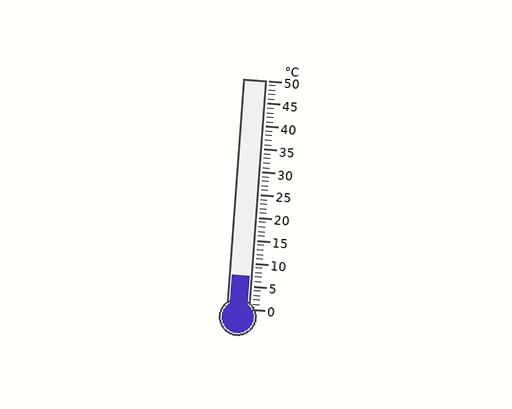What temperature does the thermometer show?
The thermometer shows approximately 7°C.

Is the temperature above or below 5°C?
The temperature is above 5°C.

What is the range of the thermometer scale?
The thermometer scale ranges from 0°C to 50°C.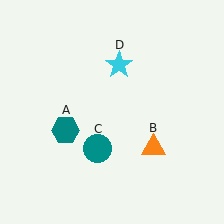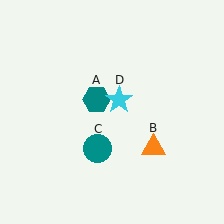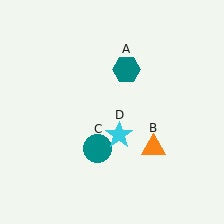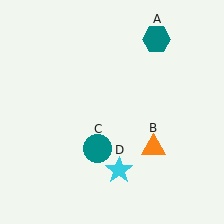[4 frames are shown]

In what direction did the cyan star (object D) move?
The cyan star (object D) moved down.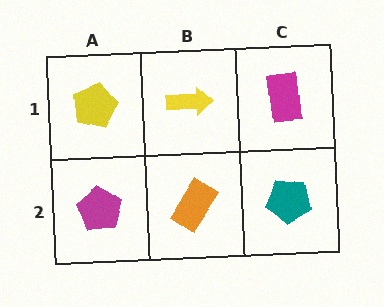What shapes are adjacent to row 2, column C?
A magenta rectangle (row 1, column C), an orange rectangle (row 2, column B).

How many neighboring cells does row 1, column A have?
2.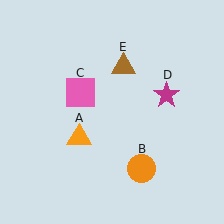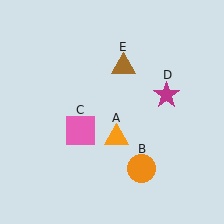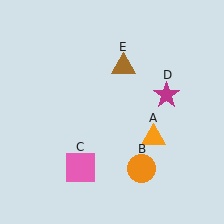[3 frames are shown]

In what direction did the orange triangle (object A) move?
The orange triangle (object A) moved right.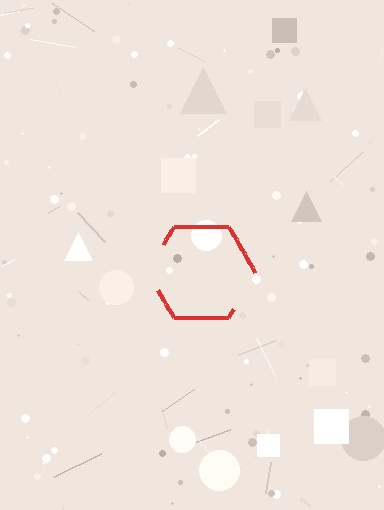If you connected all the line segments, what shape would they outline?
They would outline a hexagon.